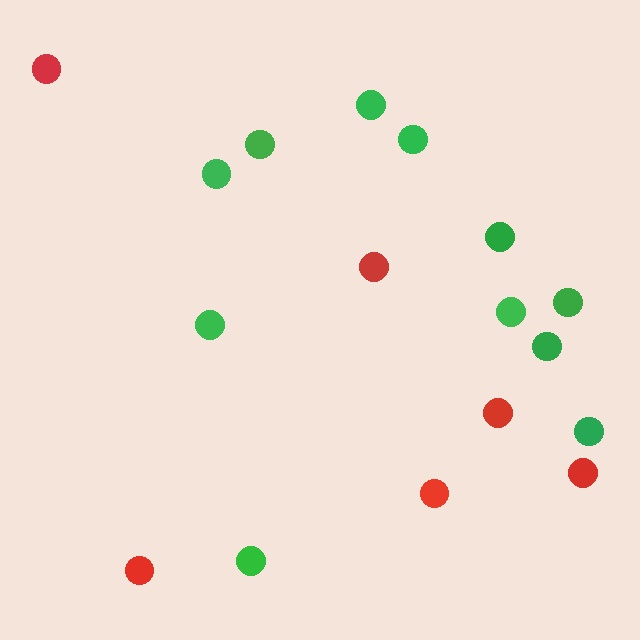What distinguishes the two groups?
There are 2 groups: one group of red circles (6) and one group of green circles (11).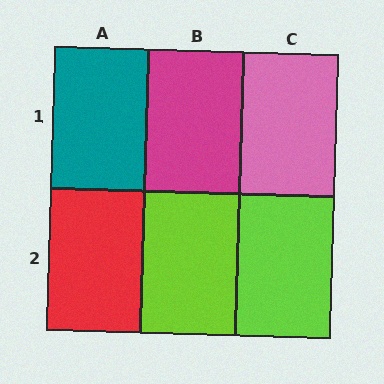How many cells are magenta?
1 cell is magenta.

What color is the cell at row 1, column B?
Magenta.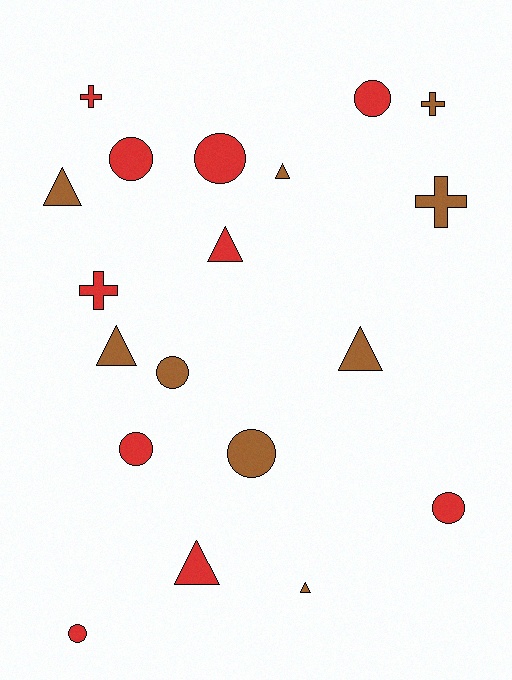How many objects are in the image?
There are 19 objects.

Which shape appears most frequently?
Circle, with 8 objects.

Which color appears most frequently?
Red, with 10 objects.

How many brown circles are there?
There are 2 brown circles.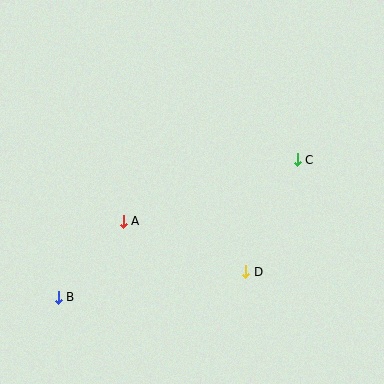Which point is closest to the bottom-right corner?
Point D is closest to the bottom-right corner.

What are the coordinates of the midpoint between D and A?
The midpoint between D and A is at (185, 246).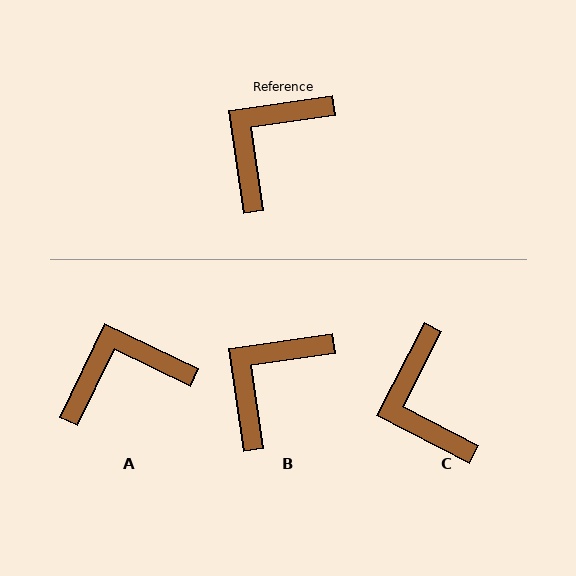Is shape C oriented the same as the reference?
No, it is off by about 55 degrees.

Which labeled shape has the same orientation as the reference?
B.